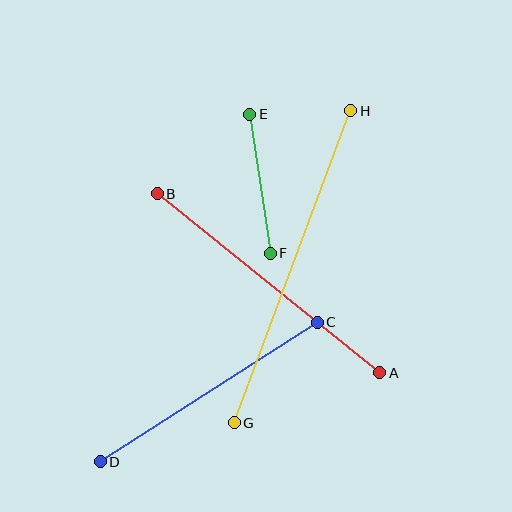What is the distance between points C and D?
The distance is approximately 258 pixels.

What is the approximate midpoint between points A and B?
The midpoint is at approximately (268, 283) pixels.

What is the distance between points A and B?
The distance is approximately 285 pixels.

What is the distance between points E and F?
The distance is approximately 140 pixels.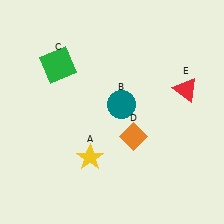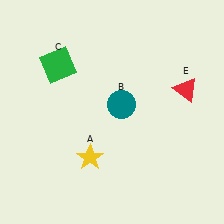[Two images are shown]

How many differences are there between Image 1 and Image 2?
There is 1 difference between the two images.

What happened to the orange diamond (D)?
The orange diamond (D) was removed in Image 2. It was in the bottom-right area of Image 1.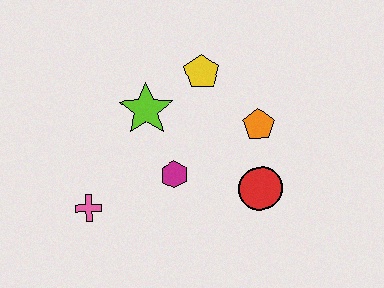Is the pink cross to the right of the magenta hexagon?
No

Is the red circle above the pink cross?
Yes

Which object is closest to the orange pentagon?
The red circle is closest to the orange pentagon.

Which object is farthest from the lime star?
The red circle is farthest from the lime star.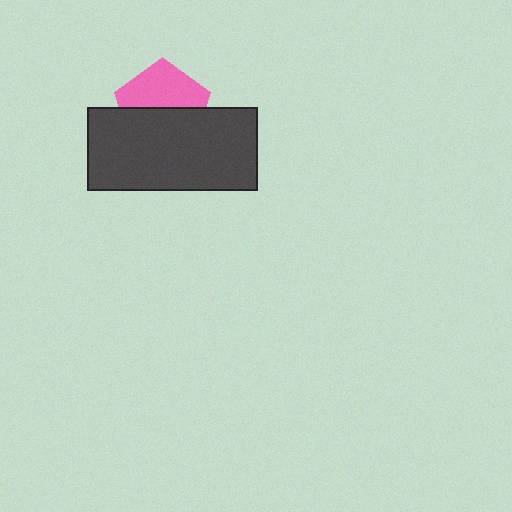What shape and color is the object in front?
The object in front is a dark gray rectangle.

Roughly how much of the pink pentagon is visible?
About half of it is visible (roughly 50%).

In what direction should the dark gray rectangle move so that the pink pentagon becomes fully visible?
The dark gray rectangle should move down. That is the shortest direction to clear the overlap and leave the pink pentagon fully visible.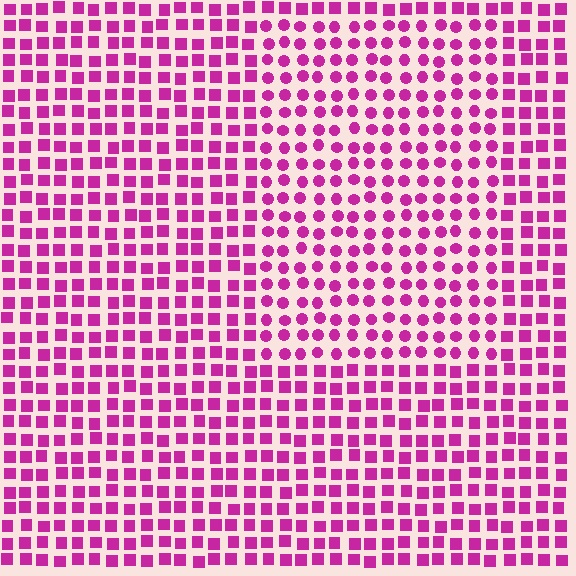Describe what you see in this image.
The image is filled with small magenta elements arranged in a uniform grid. A rectangle-shaped region contains circles, while the surrounding area contains squares. The boundary is defined purely by the change in element shape.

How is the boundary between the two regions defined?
The boundary is defined by a change in element shape: circles inside vs. squares outside. All elements share the same color and spacing.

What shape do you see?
I see a rectangle.